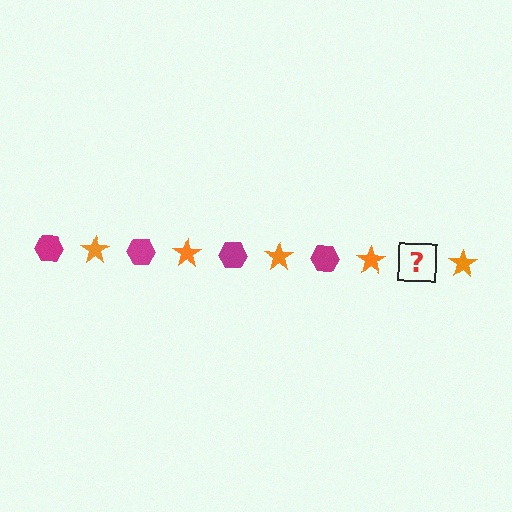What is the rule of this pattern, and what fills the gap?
The rule is that the pattern alternates between magenta hexagon and orange star. The gap should be filled with a magenta hexagon.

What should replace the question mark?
The question mark should be replaced with a magenta hexagon.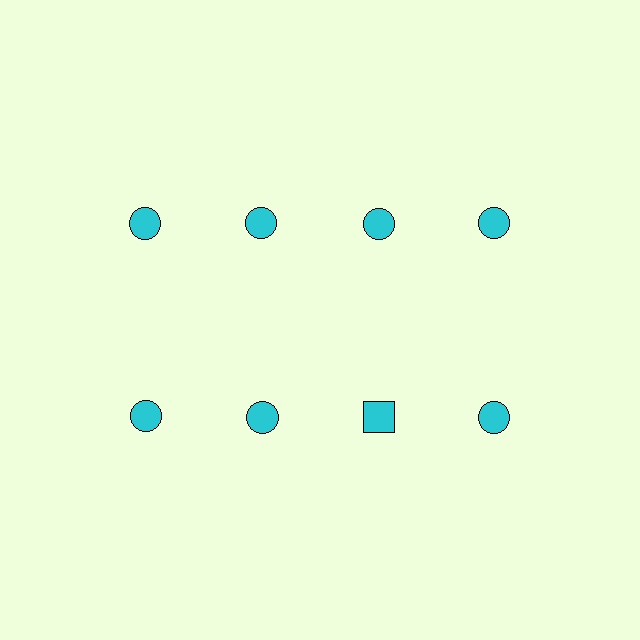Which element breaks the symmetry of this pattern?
The cyan square in the second row, center column breaks the symmetry. All other shapes are cyan circles.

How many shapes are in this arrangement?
There are 8 shapes arranged in a grid pattern.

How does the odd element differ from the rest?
It has a different shape: square instead of circle.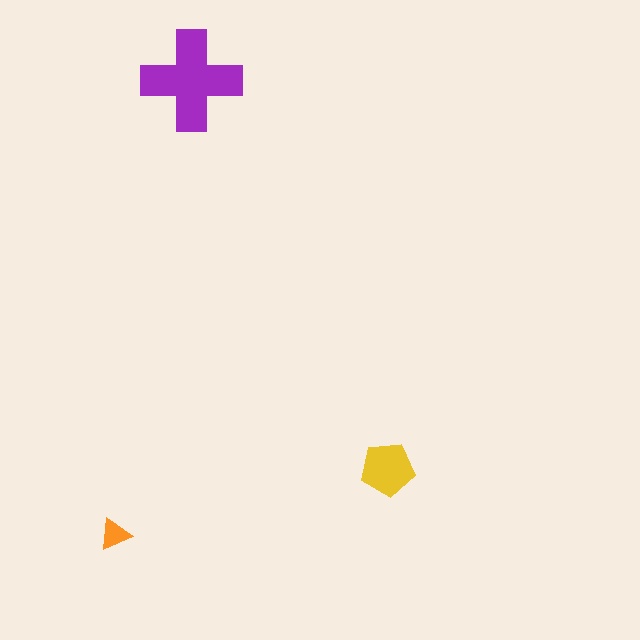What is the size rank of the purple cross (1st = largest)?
1st.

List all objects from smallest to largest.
The orange triangle, the yellow pentagon, the purple cross.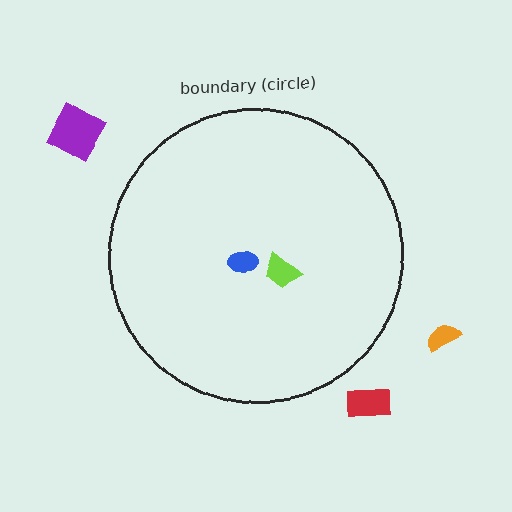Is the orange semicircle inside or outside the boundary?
Outside.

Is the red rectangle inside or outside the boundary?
Outside.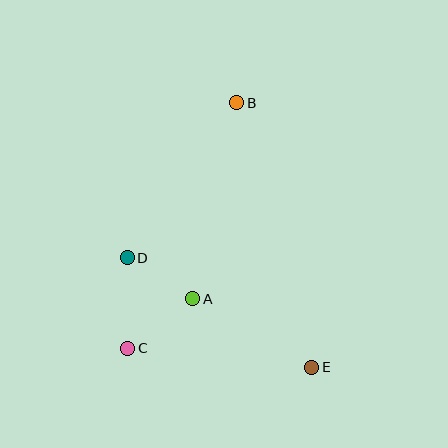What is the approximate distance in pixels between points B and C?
The distance between B and C is approximately 269 pixels.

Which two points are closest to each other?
Points A and D are closest to each other.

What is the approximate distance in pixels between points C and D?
The distance between C and D is approximately 90 pixels.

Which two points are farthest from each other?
Points B and E are farthest from each other.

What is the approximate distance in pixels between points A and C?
The distance between A and C is approximately 82 pixels.